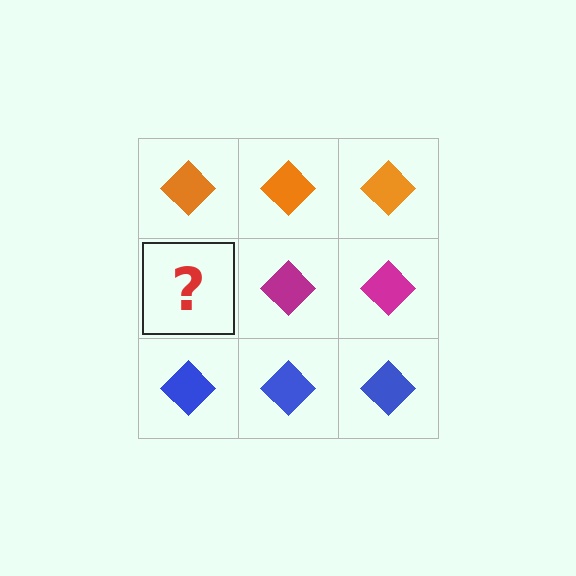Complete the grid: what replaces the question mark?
The question mark should be replaced with a magenta diamond.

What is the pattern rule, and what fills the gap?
The rule is that each row has a consistent color. The gap should be filled with a magenta diamond.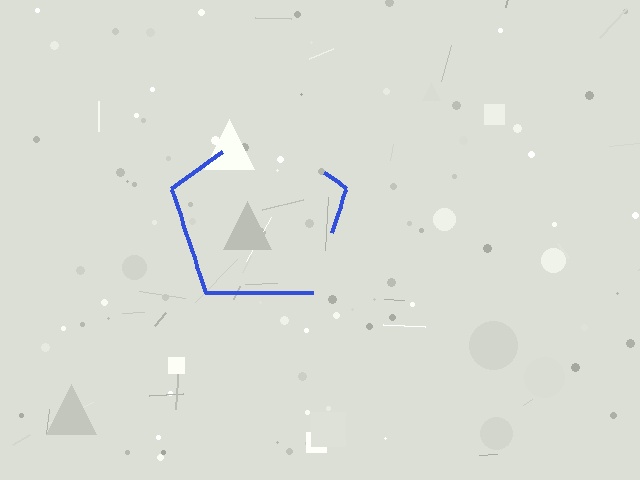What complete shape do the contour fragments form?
The contour fragments form a pentagon.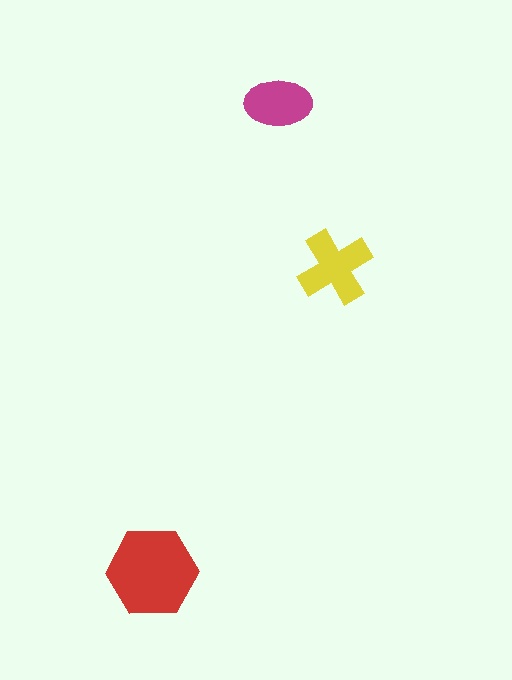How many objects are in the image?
There are 3 objects in the image.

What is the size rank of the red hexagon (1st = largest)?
1st.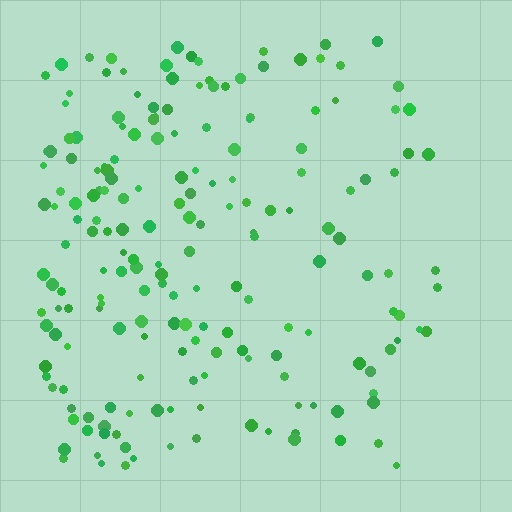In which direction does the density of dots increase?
From right to left, with the left side densest.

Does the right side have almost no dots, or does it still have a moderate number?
Still a moderate number, just noticeably fewer than the left.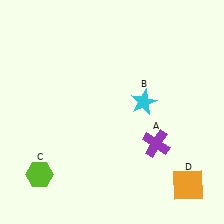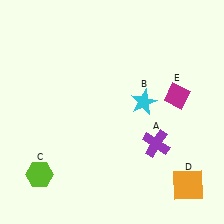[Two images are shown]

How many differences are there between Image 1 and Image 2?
There is 1 difference between the two images.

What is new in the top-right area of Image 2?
A magenta diamond (E) was added in the top-right area of Image 2.